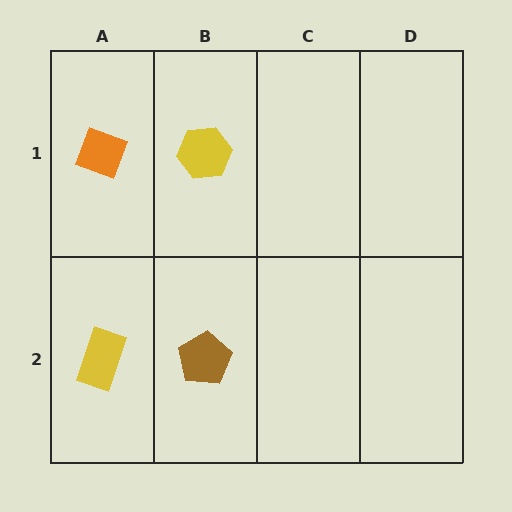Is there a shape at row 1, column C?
No, that cell is empty.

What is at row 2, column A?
A yellow rectangle.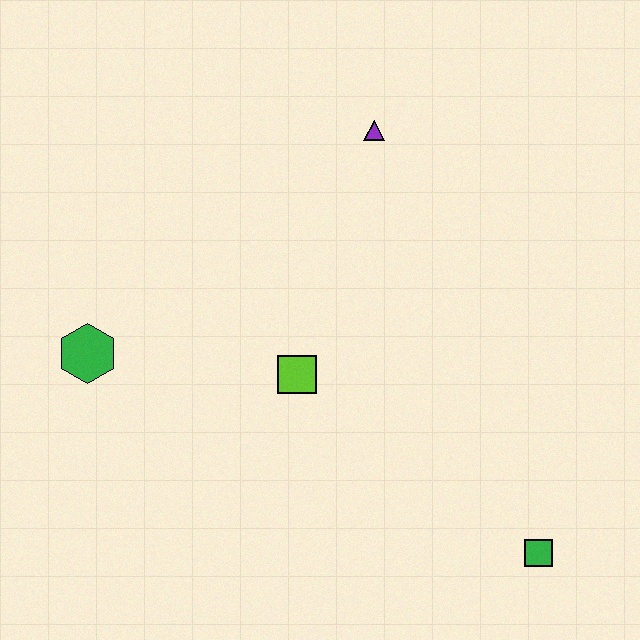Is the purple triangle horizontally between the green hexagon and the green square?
Yes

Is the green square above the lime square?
No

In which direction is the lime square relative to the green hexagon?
The lime square is to the right of the green hexagon.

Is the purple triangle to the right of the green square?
No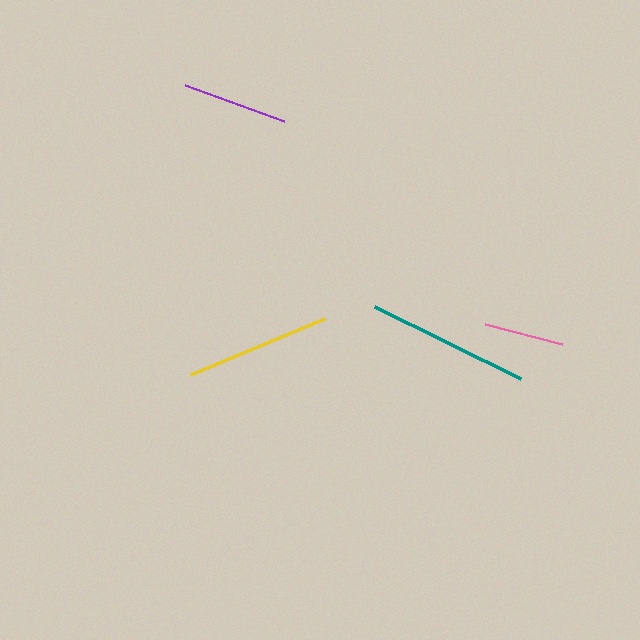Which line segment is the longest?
The teal line is the longest at approximately 162 pixels.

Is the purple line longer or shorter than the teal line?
The teal line is longer than the purple line.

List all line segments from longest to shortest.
From longest to shortest: teal, yellow, purple, pink.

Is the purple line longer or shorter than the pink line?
The purple line is longer than the pink line.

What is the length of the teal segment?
The teal segment is approximately 162 pixels long.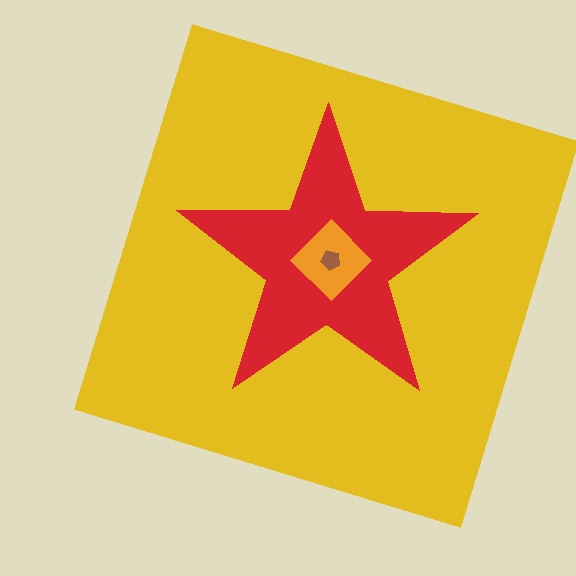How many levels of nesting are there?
4.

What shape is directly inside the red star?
The orange diamond.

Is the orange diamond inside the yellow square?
Yes.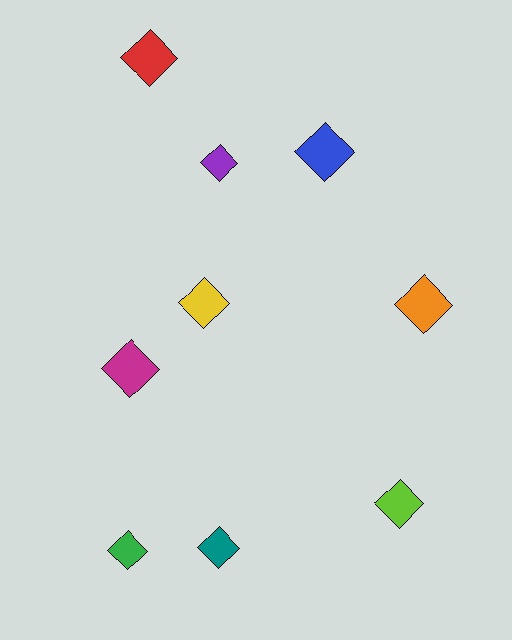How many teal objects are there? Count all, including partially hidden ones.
There is 1 teal object.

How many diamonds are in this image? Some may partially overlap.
There are 9 diamonds.